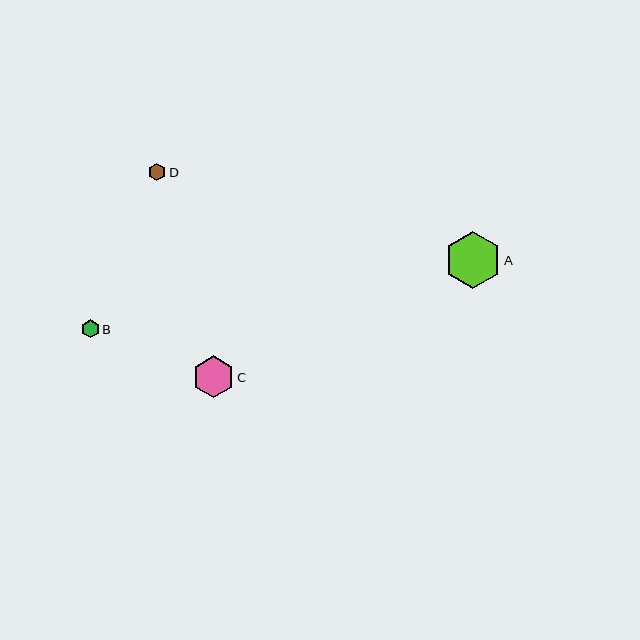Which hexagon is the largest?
Hexagon A is the largest with a size of approximately 57 pixels.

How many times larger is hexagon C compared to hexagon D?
Hexagon C is approximately 2.4 times the size of hexagon D.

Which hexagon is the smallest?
Hexagon D is the smallest with a size of approximately 17 pixels.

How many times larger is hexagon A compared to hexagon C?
Hexagon A is approximately 1.4 times the size of hexagon C.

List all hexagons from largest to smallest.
From largest to smallest: A, C, B, D.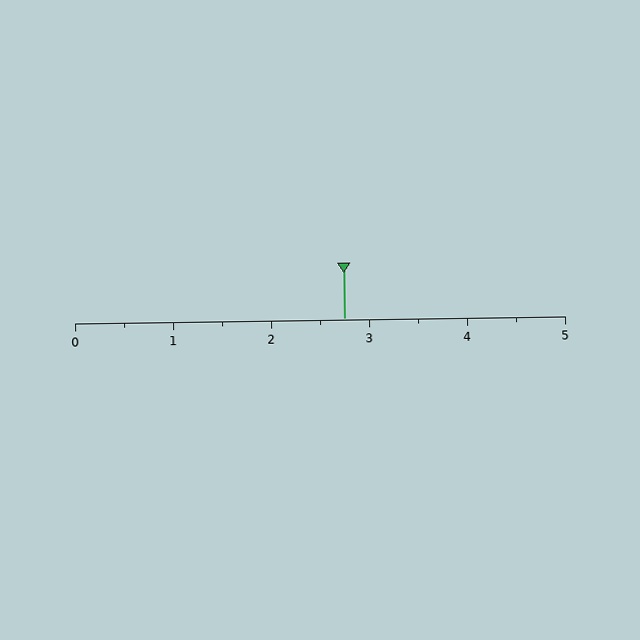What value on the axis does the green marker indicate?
The marker indicates approximately 2.8.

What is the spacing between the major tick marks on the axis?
The major ticks are spaced 1 apart.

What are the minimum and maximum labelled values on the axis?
The axis runs from 0 to 5.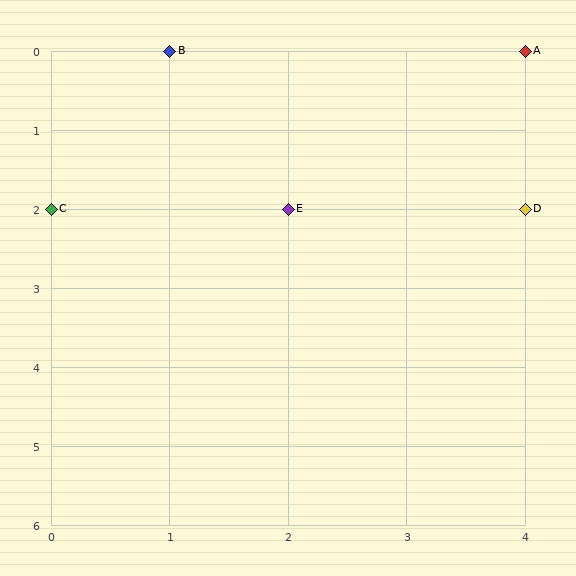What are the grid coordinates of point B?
Point B is at grid coordinates (1, 0).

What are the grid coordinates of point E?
Point E is at grid coordinates (2, 2).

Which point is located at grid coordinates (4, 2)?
Point D is at (4, 2).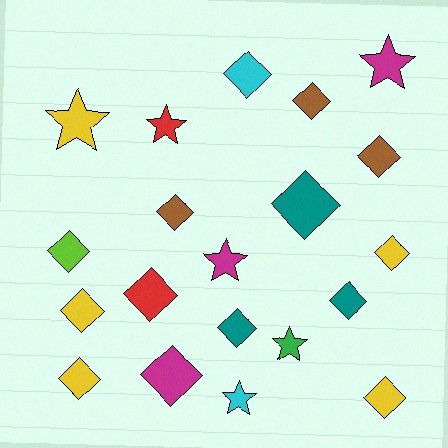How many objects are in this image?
There are 20 objects.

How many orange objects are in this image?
There are no orange objects.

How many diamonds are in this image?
There are 14 diamonds.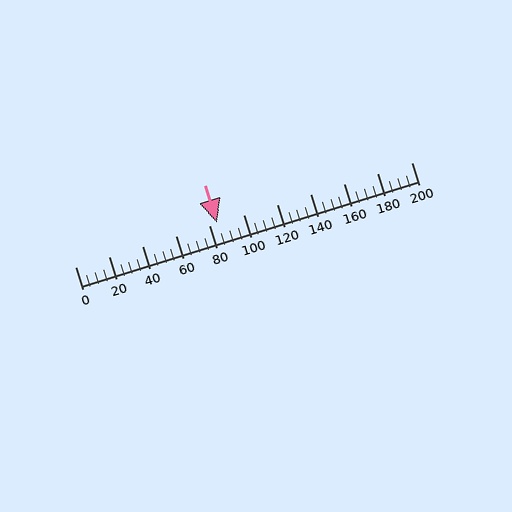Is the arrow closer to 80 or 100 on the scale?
The arrow is closer to 80.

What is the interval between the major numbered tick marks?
The major tick marks are spaced 20 units apart.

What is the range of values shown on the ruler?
The ruler shows values from 0 to 200.